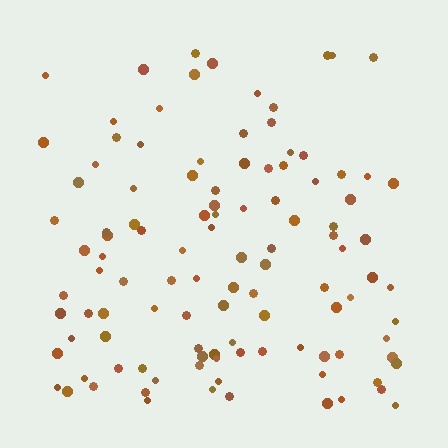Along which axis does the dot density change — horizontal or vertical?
Vertical.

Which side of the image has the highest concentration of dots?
The bottom.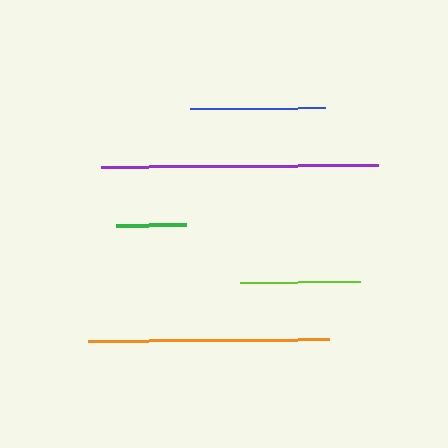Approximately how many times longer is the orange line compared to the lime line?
The orange line is approximately 2.0 times the length of the lime line.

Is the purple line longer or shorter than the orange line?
The purple line is longer than the orange line.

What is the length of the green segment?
The green segment is approximately 69 pixels long.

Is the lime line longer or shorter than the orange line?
The orange line is longer than the lime line.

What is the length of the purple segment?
The purple segment is approximately 277 pixels long.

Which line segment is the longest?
The purple line is the longest at approximately 277 pixels.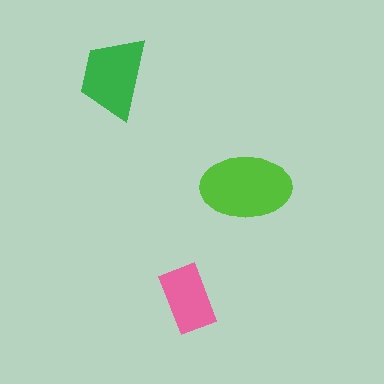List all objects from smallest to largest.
The pink rectangle, the green trapezoid, the lime ellipse.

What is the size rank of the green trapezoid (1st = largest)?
2nd.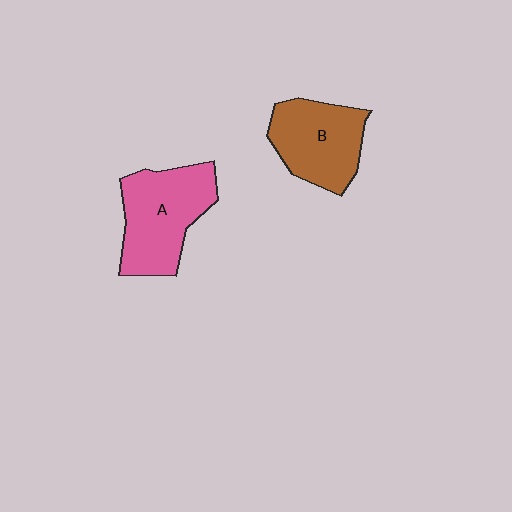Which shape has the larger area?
Shape A (pink).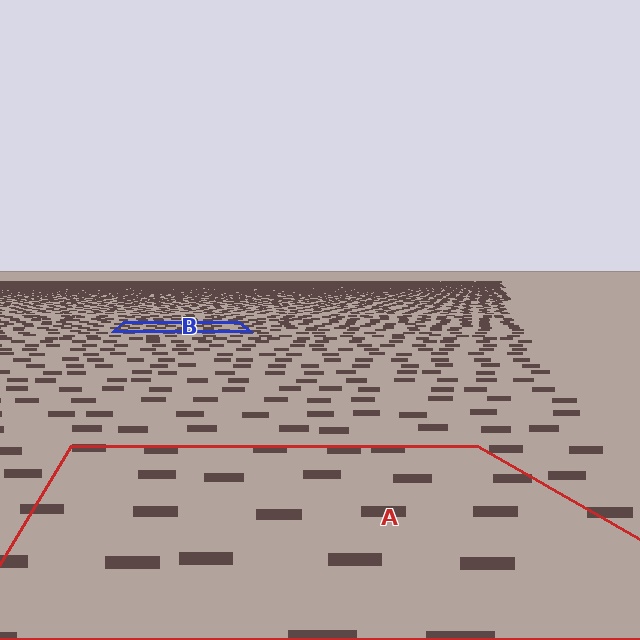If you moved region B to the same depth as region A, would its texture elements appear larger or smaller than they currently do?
They would appear larger. At a closer depth, the same texture elements are projected at a bigger on-screen size.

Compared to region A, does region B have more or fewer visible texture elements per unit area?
Region B has more texture elements per unit area — they are packed more densely because it is farther away.